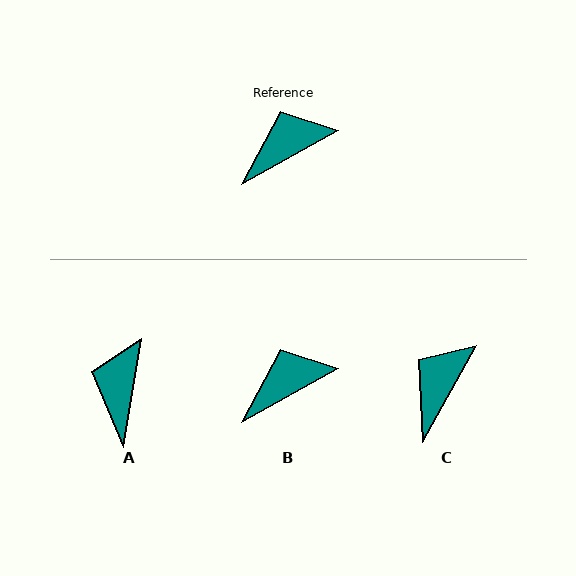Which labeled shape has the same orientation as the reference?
B.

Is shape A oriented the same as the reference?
No, it is off by about 52 degrees.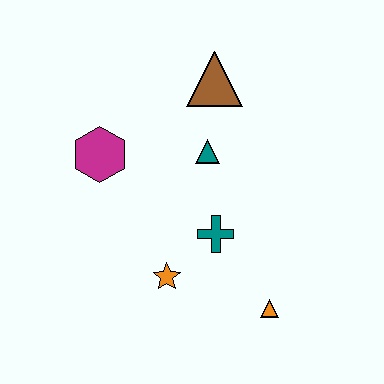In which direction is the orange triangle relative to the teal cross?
The orange triangle is below the teal cross.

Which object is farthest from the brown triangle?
The orange triangle is farthest from the brown triangle.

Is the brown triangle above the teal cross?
Yes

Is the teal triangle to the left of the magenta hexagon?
No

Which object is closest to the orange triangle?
The teal cross is closest to the orange triangle.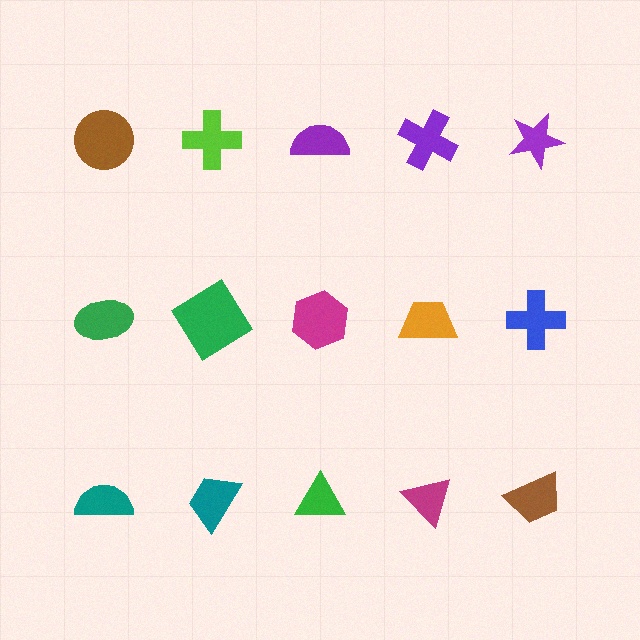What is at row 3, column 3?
A green triangle.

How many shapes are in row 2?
5 shapes.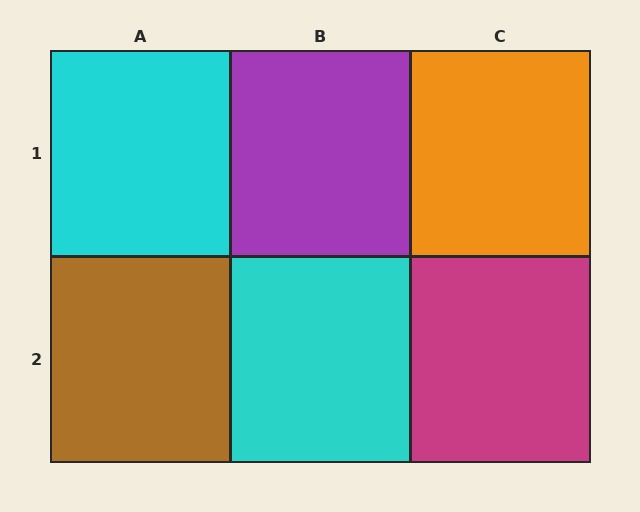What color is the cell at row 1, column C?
Orange.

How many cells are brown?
1 cell is brown.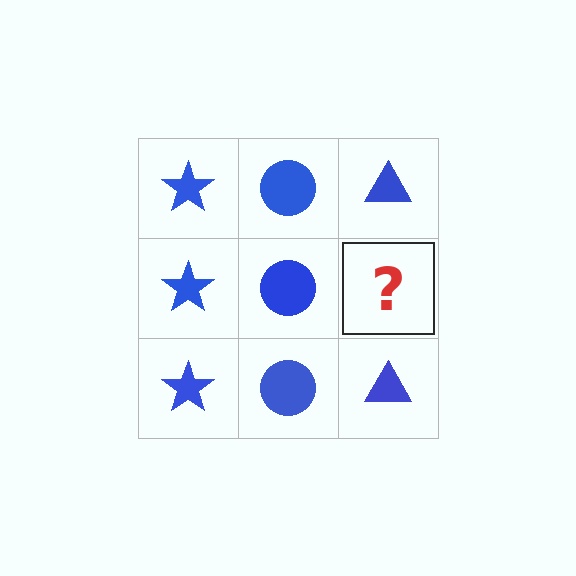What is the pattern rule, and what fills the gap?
The rule is that each column has a consistent shape. The gap should be filled with a blue triangle.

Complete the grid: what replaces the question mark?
The question mark should be replaced with a blue triangle.